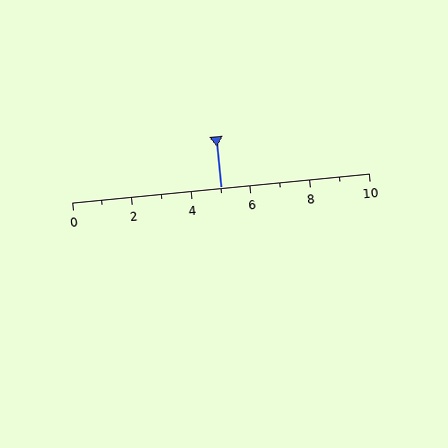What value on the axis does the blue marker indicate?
The marker indicates approximately 5.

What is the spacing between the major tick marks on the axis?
The major ticks are spaced 2 apart.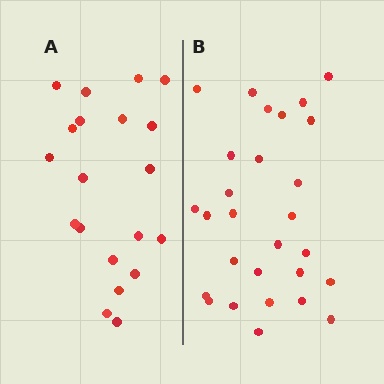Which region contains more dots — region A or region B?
Region B (the right region) has more dots.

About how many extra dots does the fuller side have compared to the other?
Region B has roughly 8 or so more dots than region A.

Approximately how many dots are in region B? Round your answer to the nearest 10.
About 30 dots. (The exact count is 28, which rounds to 30.)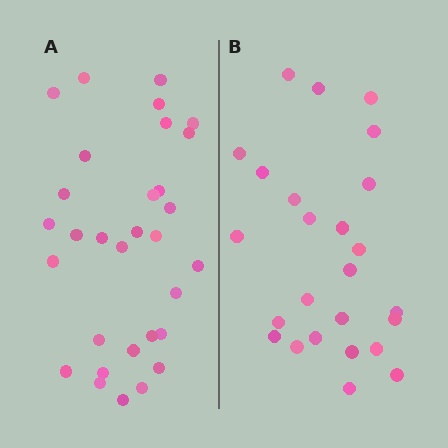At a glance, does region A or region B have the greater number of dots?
Region A (the left region) has more dots.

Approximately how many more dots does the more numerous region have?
Region A has about 6 more dots than region B.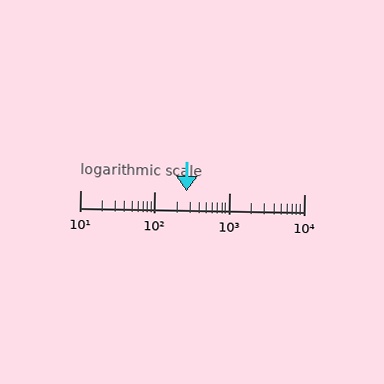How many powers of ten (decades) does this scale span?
The scale spans 3 decades, from 10 to 10000.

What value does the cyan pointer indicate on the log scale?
The pointer indicates approximately 270.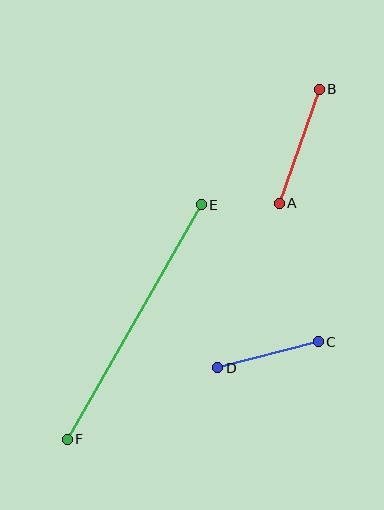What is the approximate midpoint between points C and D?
The midpoint is at approximately (268, 355) pixels.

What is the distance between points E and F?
The distance is approximately 270 pixels.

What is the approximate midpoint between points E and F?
The midpoint is at approximately (134, 322) pixels.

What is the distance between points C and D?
The distance is approximately 104 pixels.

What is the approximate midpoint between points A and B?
The midpoint is at approximately (299, 146) pixels.